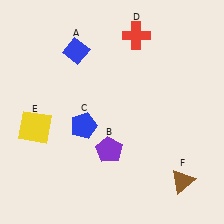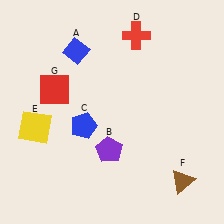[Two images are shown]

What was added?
A red square (G) was added in Image 2.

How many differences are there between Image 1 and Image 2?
There is 1 difference between the two images.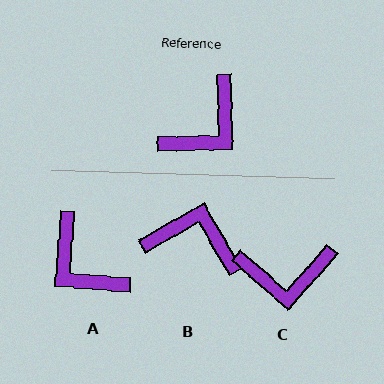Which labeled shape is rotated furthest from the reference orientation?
B, about 118 degrees away.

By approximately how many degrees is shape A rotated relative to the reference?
Approximately 96 degrees clockwise.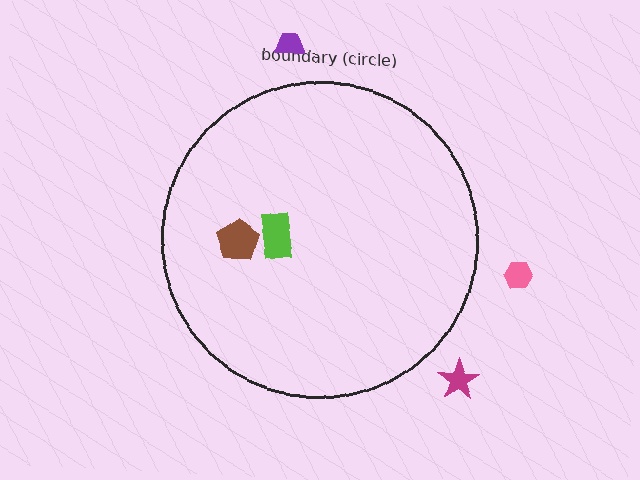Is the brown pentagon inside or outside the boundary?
Inside.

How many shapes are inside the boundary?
2 inside, 3 outside.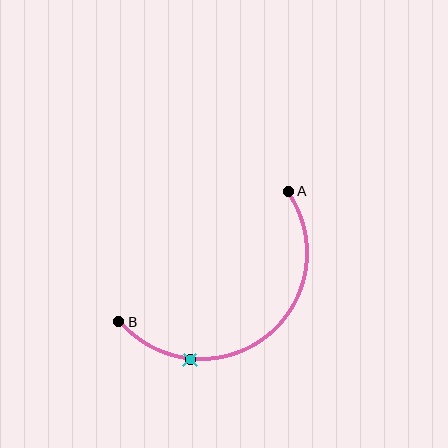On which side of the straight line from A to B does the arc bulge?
The arc bulges below and to the right of the straight line connecting A and B.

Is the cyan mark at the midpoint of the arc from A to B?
No. The cyan mark lies on the arc but is closer to endpoint B. The arc midpoint would be at the point on the curve equidistant along the arc from both A and B.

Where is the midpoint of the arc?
The arc midpoint is the point on the curve farthest from the straight line joining A and B. It sits below and to the right of that line.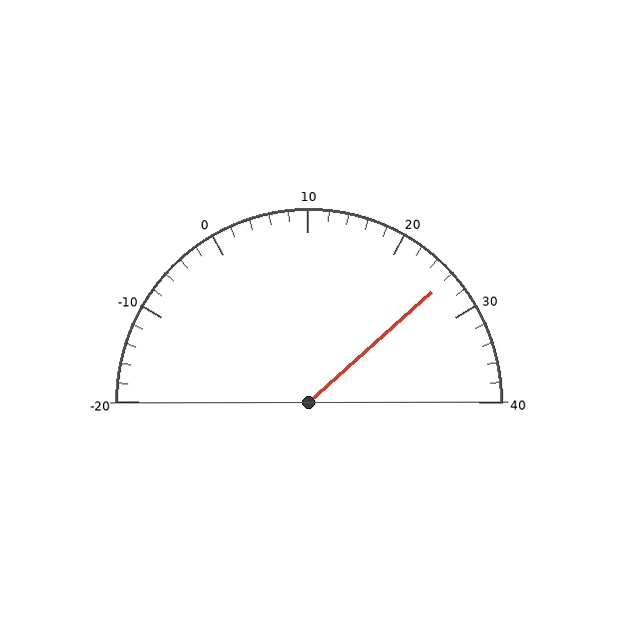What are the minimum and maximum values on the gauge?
The gauge ranges from -20 to 40.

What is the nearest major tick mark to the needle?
The nearest major tick mark is 30.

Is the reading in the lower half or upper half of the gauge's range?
The reading is in the upper half of the range (-20 to 40).